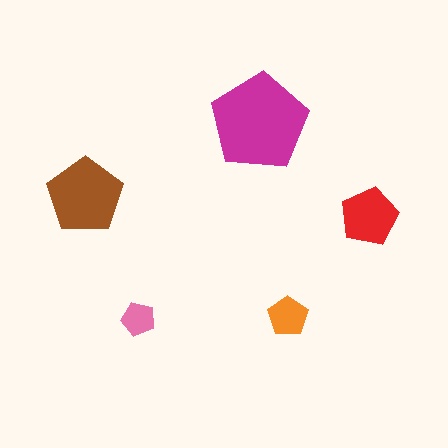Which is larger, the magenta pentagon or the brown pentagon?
The magenta one.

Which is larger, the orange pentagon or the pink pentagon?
The orange one.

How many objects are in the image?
There are 5 objects in the image.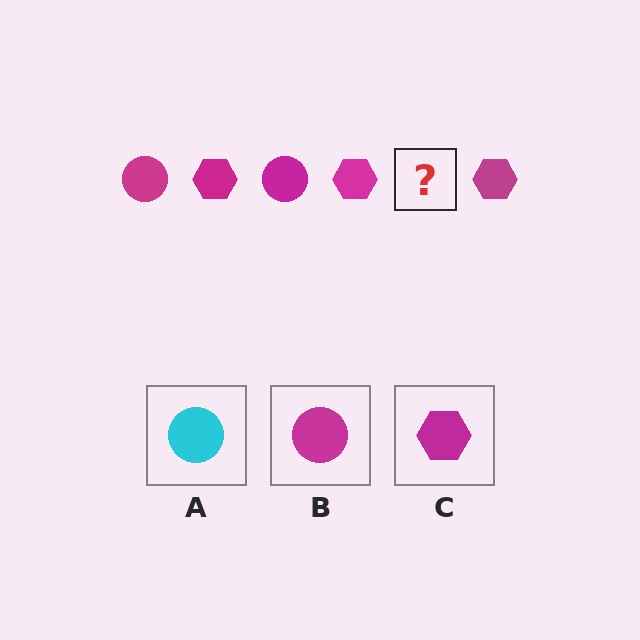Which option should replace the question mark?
Option B.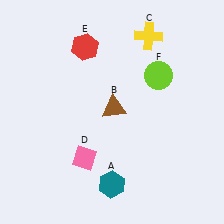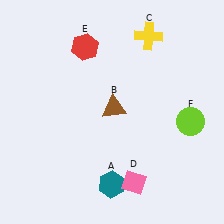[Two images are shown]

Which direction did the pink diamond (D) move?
The pink diamond (D) moved right.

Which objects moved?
The objects that moved are: the pink diamond (D), the lime circle (F).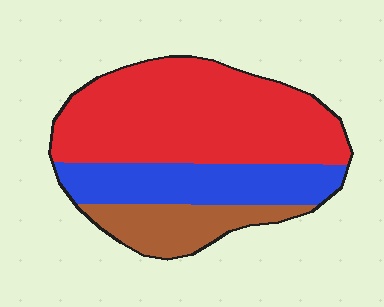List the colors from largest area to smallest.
From largest to smallest: red, blue, brown.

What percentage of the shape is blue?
Blue takes up between a quarter and a half of the shape.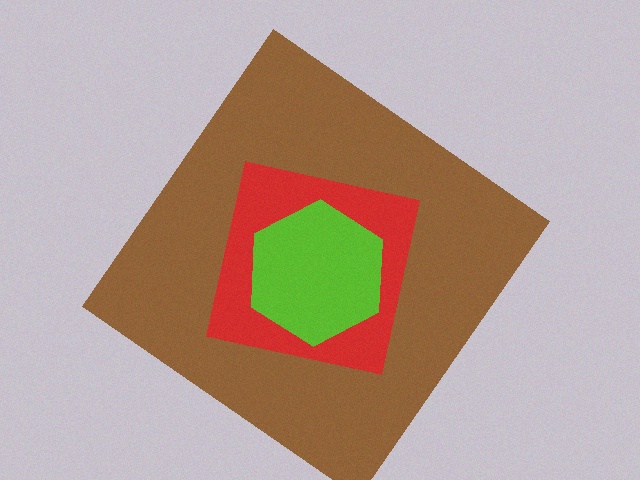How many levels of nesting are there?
3.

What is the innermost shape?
The lime hexagon.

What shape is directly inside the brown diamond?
The red square.